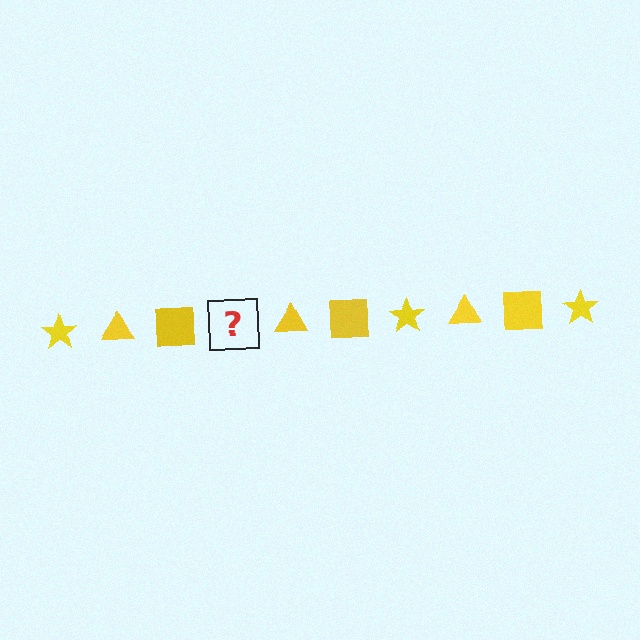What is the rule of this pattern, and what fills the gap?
The rule is that the pattern cycles through star, triangle, square shapes in yellow. The gap should be filled with a yellow star.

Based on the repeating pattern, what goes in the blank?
The blank should be a yellow star.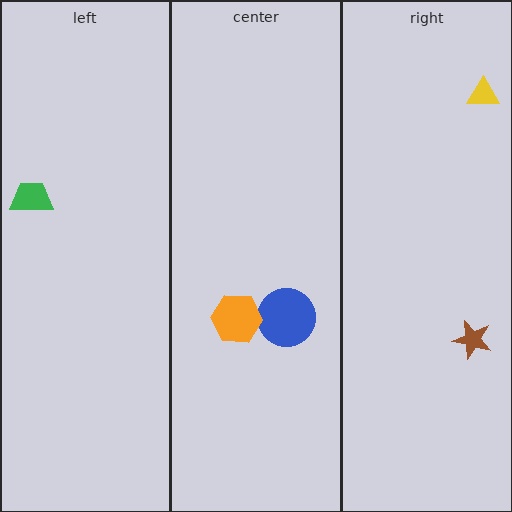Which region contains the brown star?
The right region.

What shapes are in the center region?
The blue circle, the orange hexagon.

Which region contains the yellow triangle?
The right region.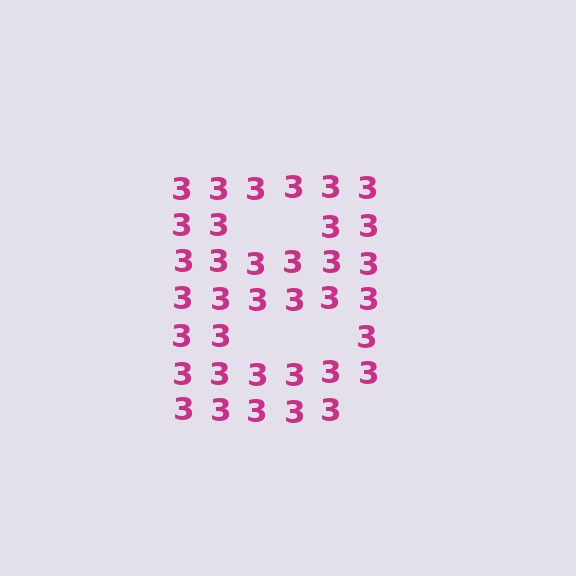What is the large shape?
The large shape is the letter B.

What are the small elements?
The small elements are digit 3's.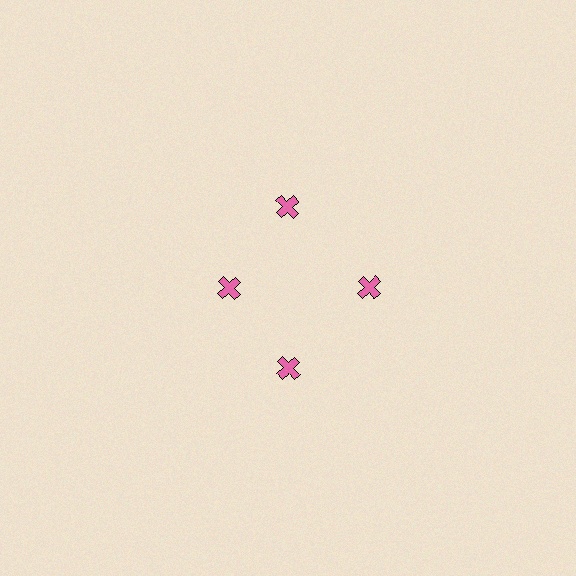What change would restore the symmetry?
The symmetry would be restored by moving it outward, back onto the ring so that all 4 crosses sit at equal angles and equal distance from the center.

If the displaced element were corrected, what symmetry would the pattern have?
It would have 4-fold rotational symmetry — the pattern would map onto itself every 90 degrees.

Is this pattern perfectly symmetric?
No. The 4 pink crosses are arranged in a ring, but one element near the 9 o'clock position is pulled inward toward the center, breaking the 4-fold rotational symmetry.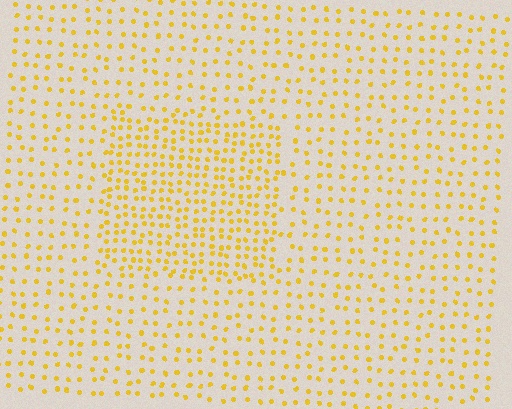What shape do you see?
I see a rectangle.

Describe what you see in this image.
The image contains small yellow elements arranged at two different densities. A rectangle-shaped region is visible where the elements are more densely packed than the surrounding area.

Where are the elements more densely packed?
The elements are more densely packed inside the rectangle boundary.